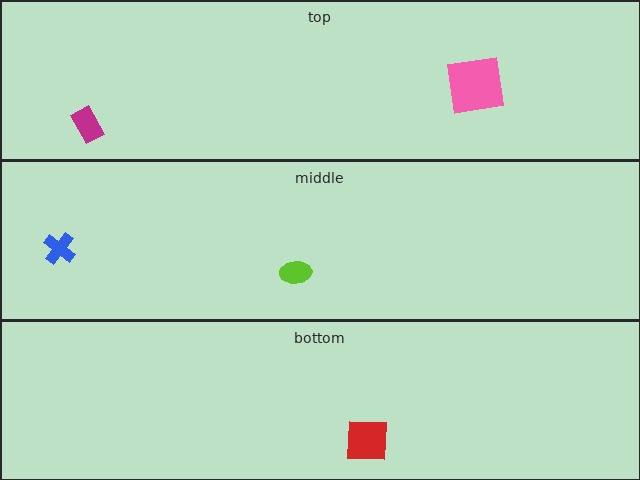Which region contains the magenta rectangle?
The top region.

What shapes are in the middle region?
The blue cross, the lime ellipse.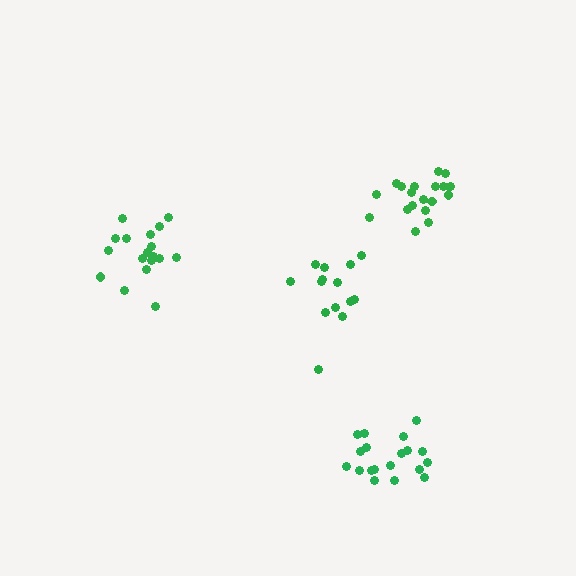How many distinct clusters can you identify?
There are 4 distinct clusters.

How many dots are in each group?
Group 1: 19 dots, Group 2: 19 dots, Group 3: 18 dots, Group 4: 14 dots (70 total).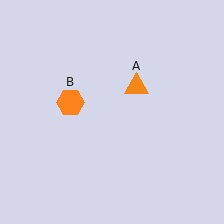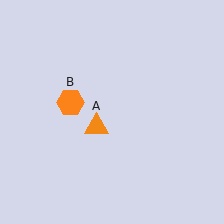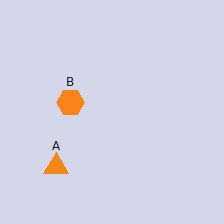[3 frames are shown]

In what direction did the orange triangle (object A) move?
The orange triangle (object A) moved down and to the left.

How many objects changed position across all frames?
1 object changed position: orange triangle (object A).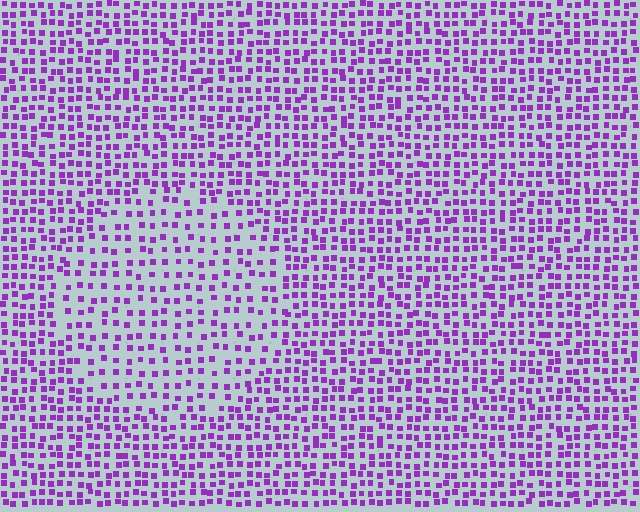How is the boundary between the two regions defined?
The boundary is defined by a change in element density (approximately 1.7x ratio). All elements are the same color, size, and shape.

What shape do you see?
I see a circle.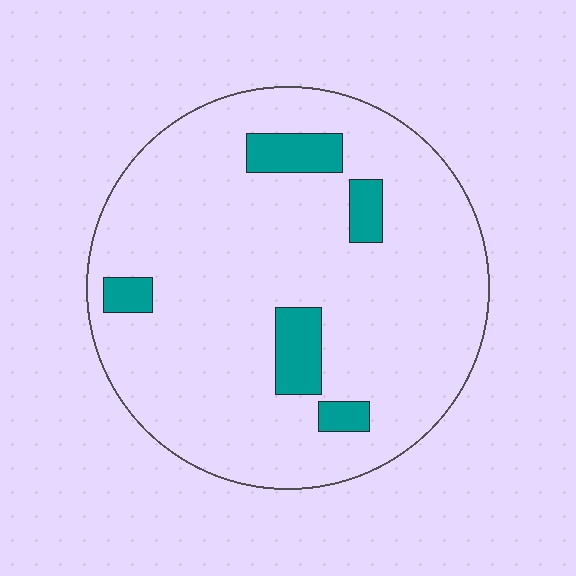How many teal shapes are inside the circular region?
5.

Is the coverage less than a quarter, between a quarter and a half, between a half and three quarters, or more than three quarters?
Less than a quarter.